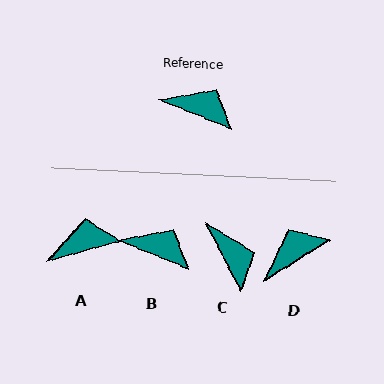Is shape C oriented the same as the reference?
No, it is off by about 41 degrees.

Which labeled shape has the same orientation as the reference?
B.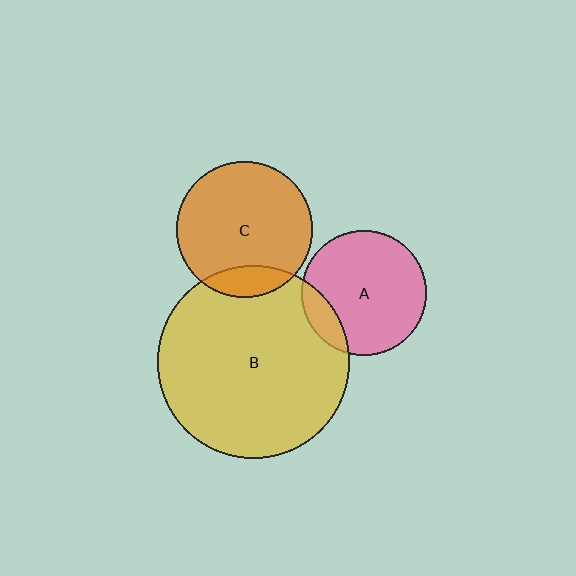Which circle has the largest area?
Circle B (yellow).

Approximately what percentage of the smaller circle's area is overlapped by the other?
Approximately 15%.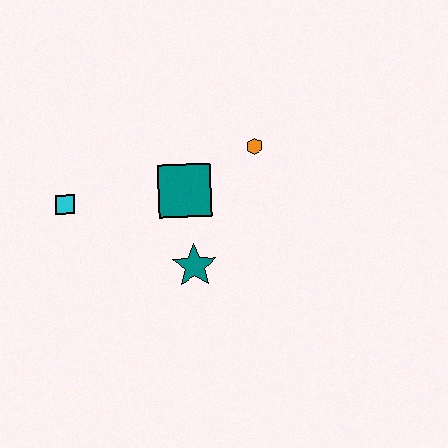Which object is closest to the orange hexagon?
The teal square is closest to the orange hexagon.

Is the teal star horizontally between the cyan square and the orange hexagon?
Yes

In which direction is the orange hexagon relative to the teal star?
The orange hexagon is above the teal star.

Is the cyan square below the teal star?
No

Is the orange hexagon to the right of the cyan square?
Yes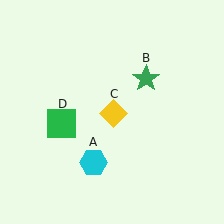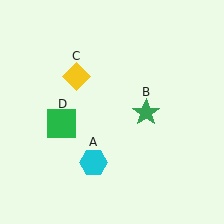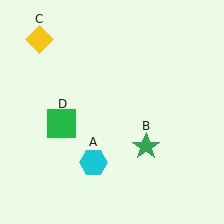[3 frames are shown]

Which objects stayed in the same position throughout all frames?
Cyan hexagon (object A) and green square (object D) remained stationary.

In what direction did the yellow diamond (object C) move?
The yellow diamond (object C) moved up and to the left.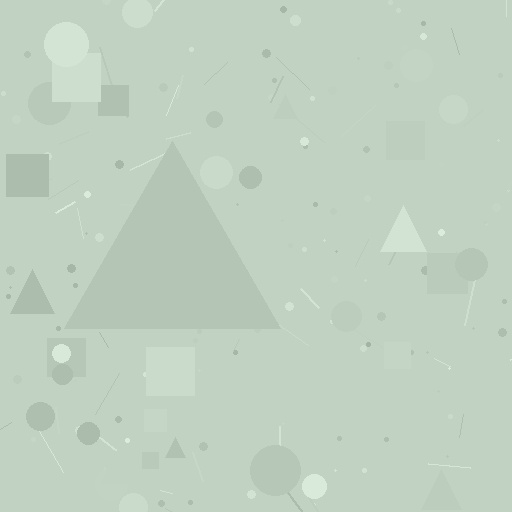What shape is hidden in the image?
A triangle is hidden in the image.